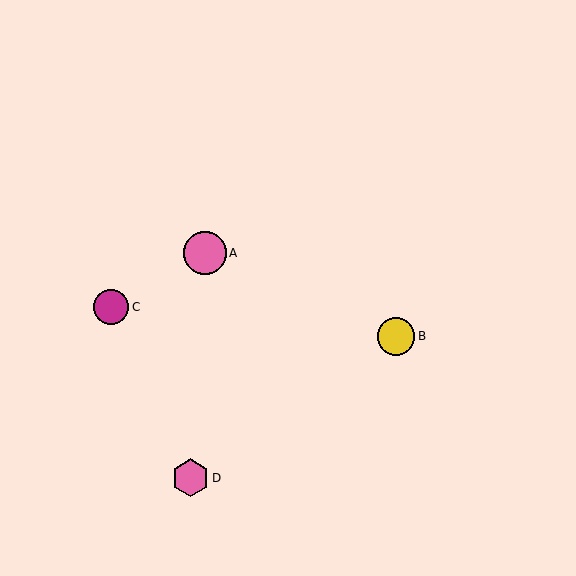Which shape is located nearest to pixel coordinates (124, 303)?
The magenta circle (labeled C) at (111, 307) is nearest to that location.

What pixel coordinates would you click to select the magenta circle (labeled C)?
Click at (111, 307) to select the magenta circle C.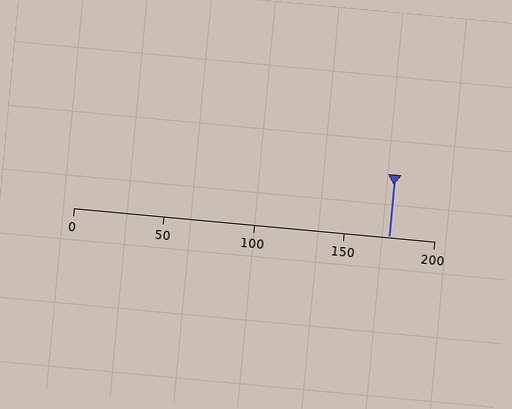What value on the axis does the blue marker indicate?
The marker indicates approximately 175.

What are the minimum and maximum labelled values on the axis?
The axis runs from 0 to 200.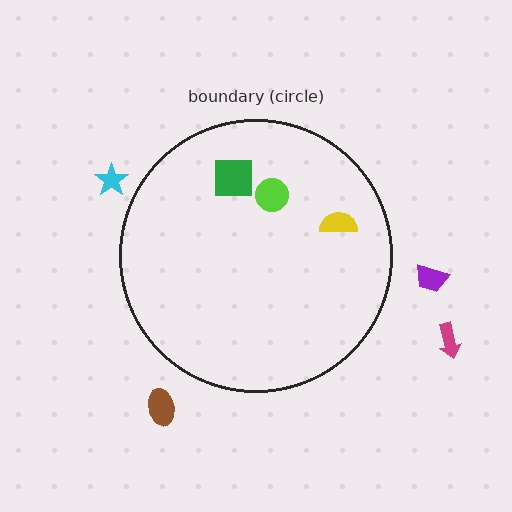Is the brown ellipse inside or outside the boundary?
Outside.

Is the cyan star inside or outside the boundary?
Outside.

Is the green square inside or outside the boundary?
Inside.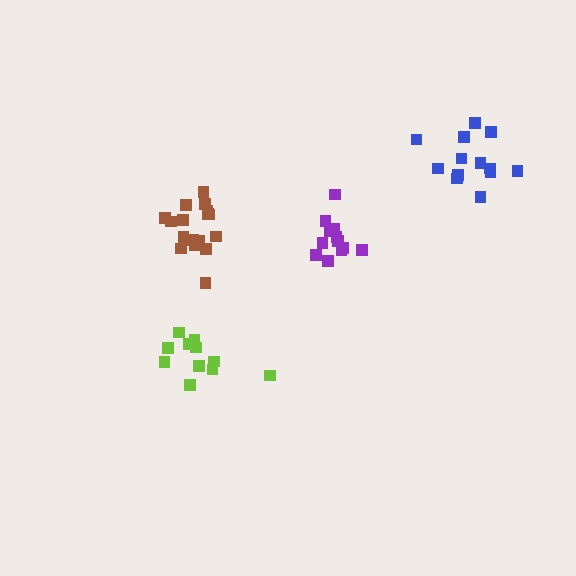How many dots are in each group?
Group 1: 12 dots, Group 2: 17 dots, Group 3: 13 dots, Group 4: 11 dots (53 total).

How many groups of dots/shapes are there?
There are 4 groups.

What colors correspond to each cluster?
The clusters are colored: purple, brown, blue, lime.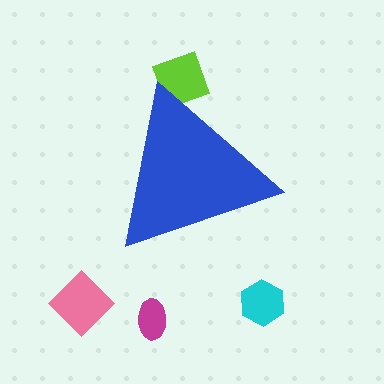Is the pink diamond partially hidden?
No, the pink diamond is fully visible.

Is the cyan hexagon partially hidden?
No, the cyan hexagon is fully visible.